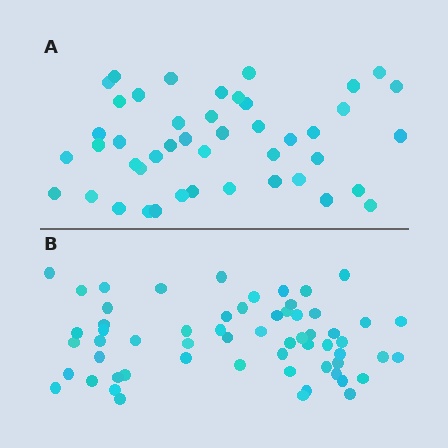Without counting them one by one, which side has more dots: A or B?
Region B (the bottom region) has more dots.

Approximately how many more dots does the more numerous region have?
Region B has approximately 15 more dots than region A.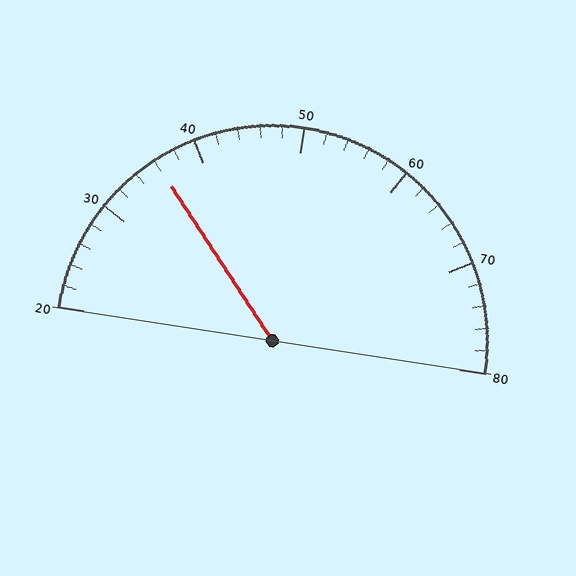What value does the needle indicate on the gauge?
The needle indicates approximately 36.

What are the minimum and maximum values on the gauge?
The gauge ranges from 20 to 80.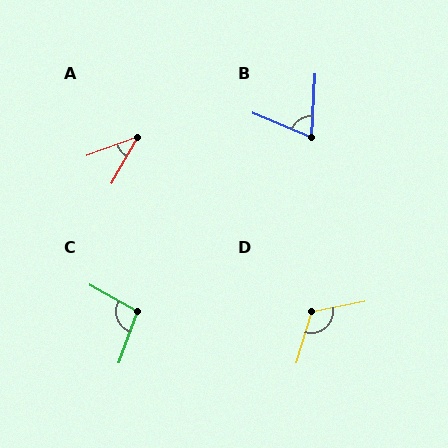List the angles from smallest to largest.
A (40°), B (70°), C (100°), D (118°).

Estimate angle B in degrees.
Approximately 70 degrees.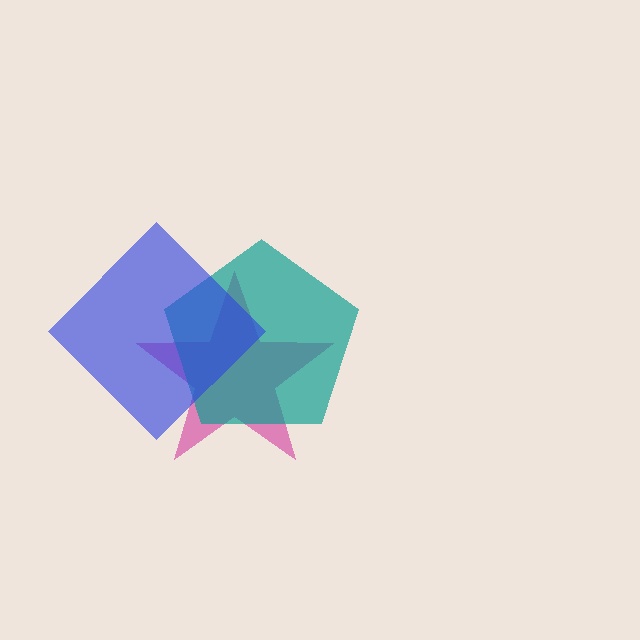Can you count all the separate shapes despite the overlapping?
Yes, there are 3 separate shapes.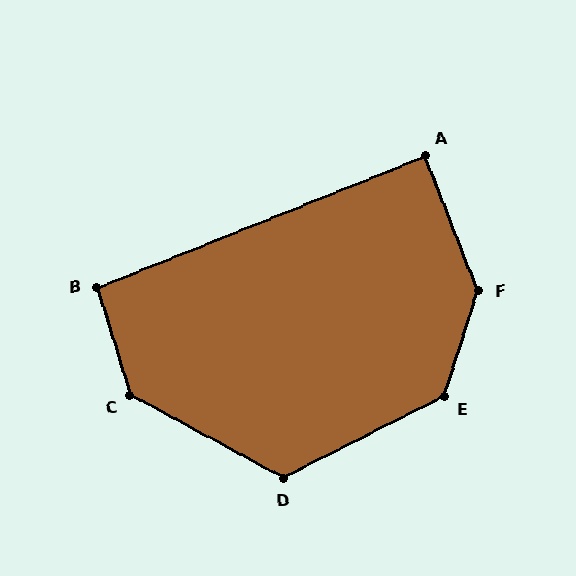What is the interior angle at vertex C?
Approximately 136 degrees (obtuse).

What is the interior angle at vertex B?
Approximately 95 degrees (approximately right).